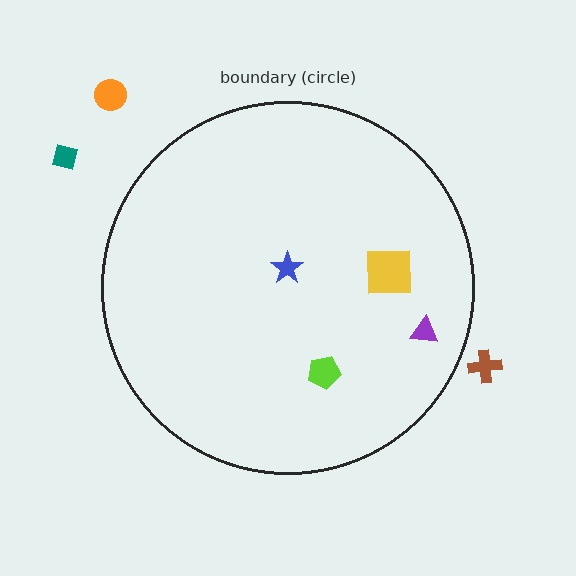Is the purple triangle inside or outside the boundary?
Inside.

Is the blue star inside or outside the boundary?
Inside.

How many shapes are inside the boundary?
4 inside, 3 outside.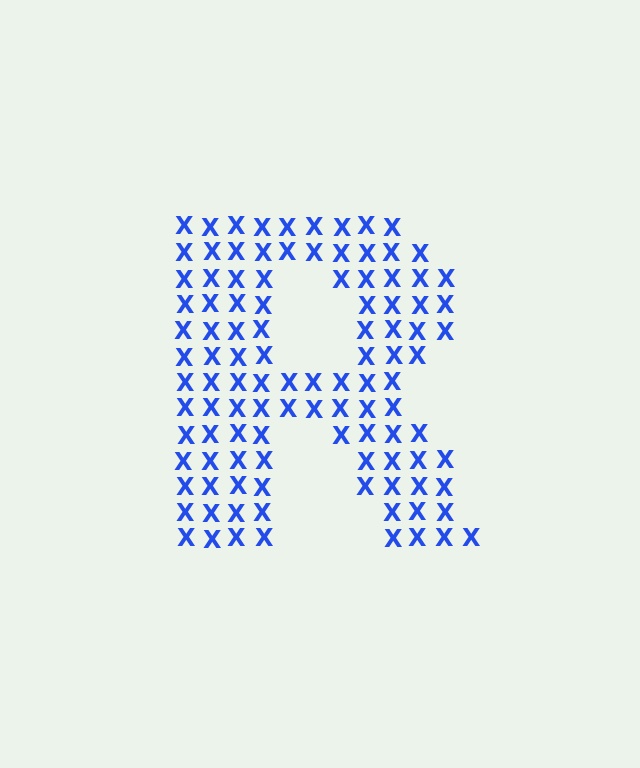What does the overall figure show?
The overall figure shows the letter R.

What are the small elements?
The small elements are letter X's.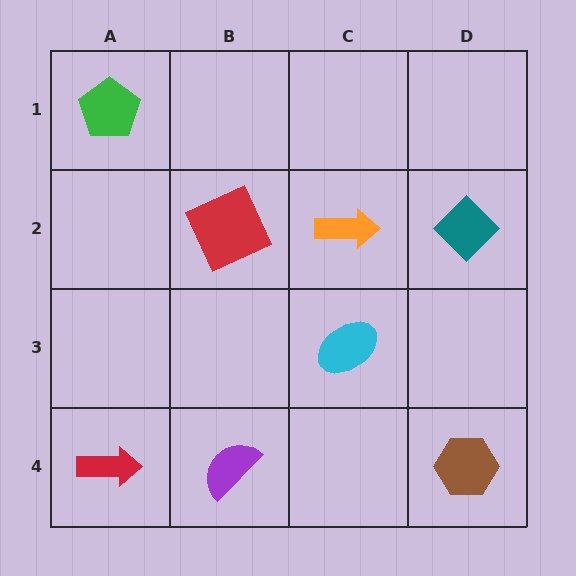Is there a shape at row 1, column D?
No, that cell is empty.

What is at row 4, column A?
A red arrow.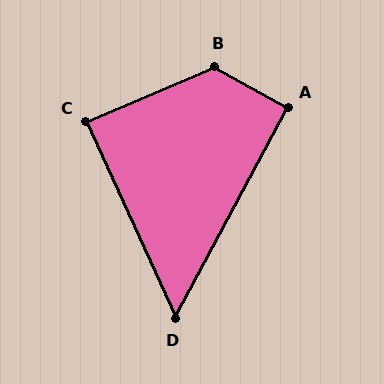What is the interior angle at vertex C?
Approximately 89 degrees (approximately right).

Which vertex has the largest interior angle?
B, at approximately 127 degrees.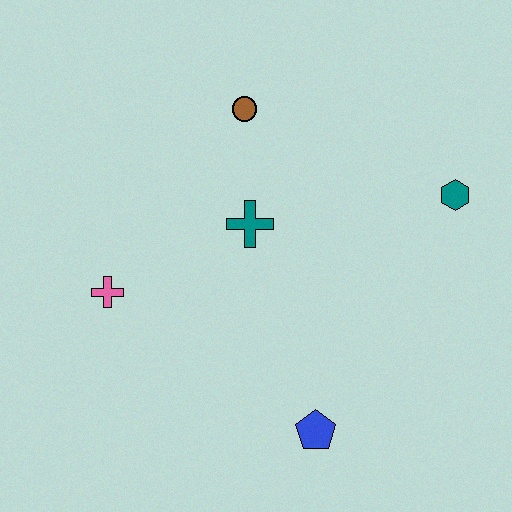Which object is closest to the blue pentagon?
The teal cross is closest to the blue pentagon.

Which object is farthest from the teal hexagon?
The pink cross is farthest from the teal hexagon.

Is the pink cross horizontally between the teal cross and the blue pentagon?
No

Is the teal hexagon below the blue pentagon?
No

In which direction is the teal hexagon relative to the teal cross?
The teal hexagon is to the right of the teal cross.